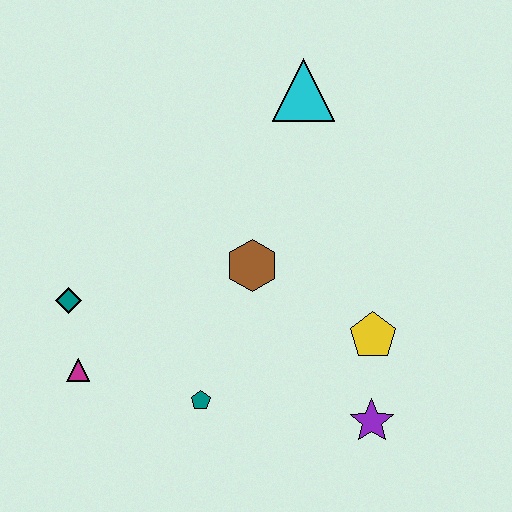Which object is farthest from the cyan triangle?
The magenta triangle is farthest from the cyan triangle.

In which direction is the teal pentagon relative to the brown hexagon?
The teal pentagon is below the brown hexagon.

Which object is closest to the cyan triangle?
The brown hexagon is closest to the cyan triangle.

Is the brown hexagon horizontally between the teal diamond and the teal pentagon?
No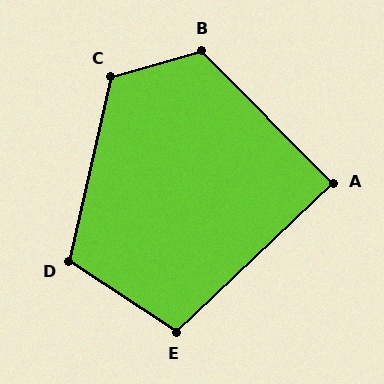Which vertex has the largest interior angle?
B, at approximately 119 degrees.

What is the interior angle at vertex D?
Approximately 111 degrees (obtuse).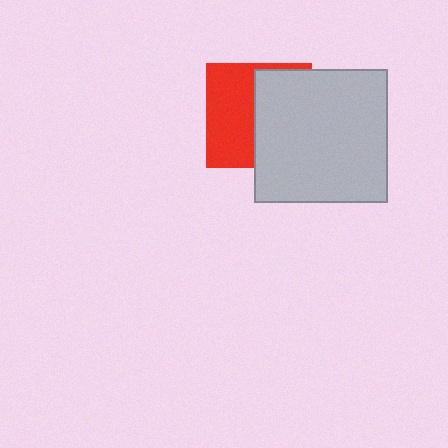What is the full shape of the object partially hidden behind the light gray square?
The partially hidden object is a red square.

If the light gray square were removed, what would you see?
You would see the complete red square.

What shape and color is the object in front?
The object in front is a light gray square.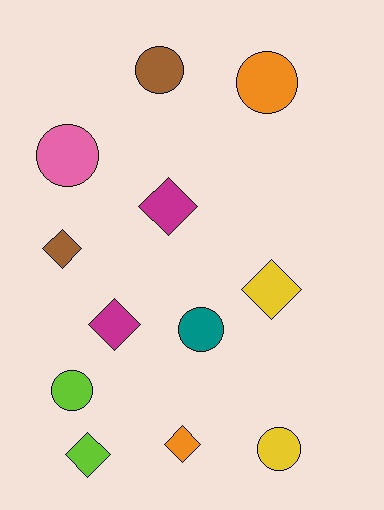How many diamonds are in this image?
There are 6 diamonds.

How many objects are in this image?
There are 12 objects.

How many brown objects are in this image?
There are 2 brown objects.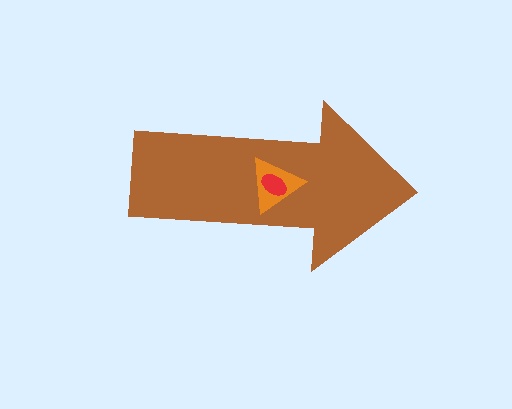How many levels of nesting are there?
3.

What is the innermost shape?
The red ellipse.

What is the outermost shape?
The brown arrow.